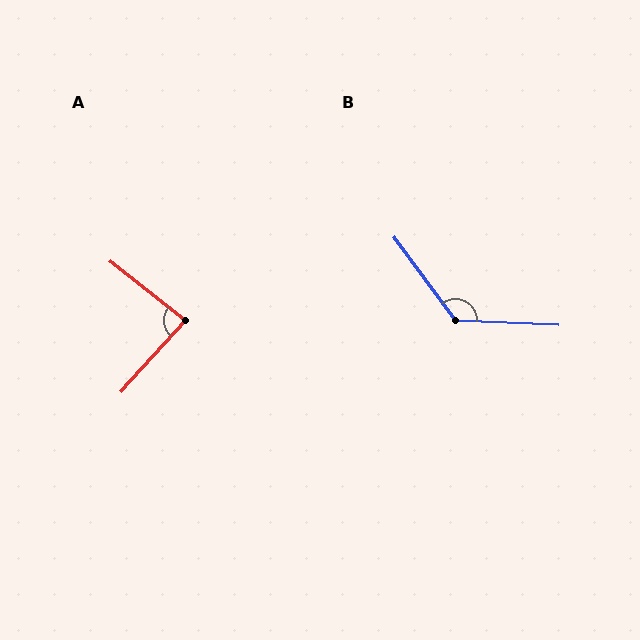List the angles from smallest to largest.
A (86°), B (129°).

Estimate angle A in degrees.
Approximately 86 degrees.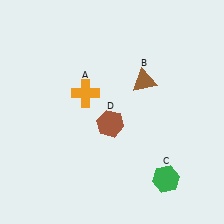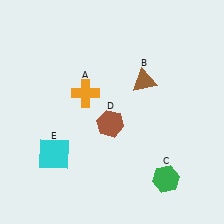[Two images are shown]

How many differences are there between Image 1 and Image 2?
There is 1 difference between the two images.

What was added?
A cyan square (E) was added in Image 2.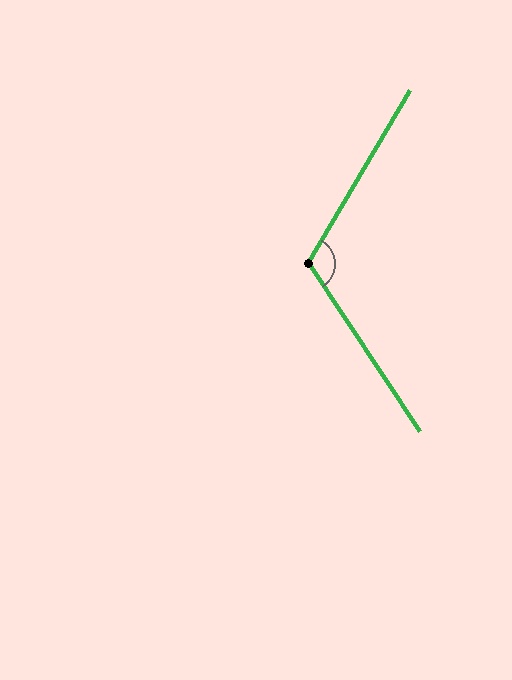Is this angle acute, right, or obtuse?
It is obtuse.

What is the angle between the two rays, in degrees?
Approximately 116 degrees.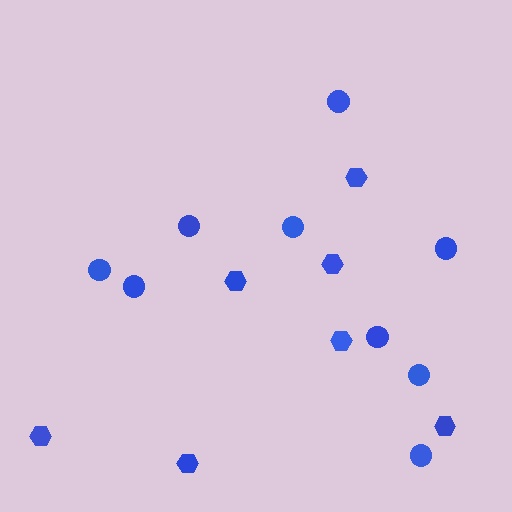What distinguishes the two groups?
There are 2 groups: one group of circles (9) and one group of hexagons (7).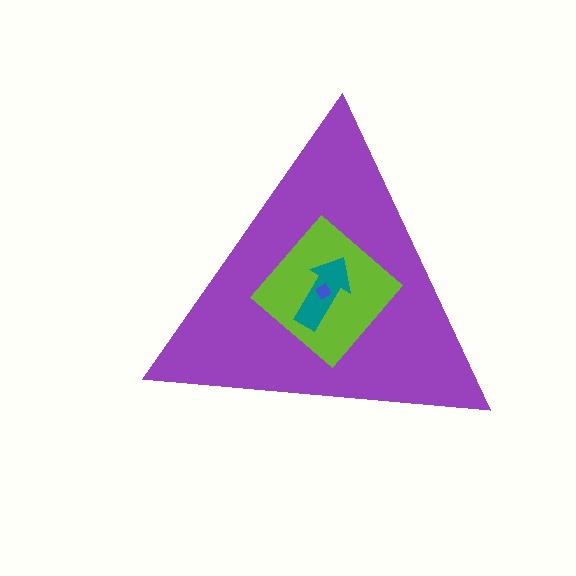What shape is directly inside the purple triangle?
The lime diamond.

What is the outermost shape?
The purple triangle.